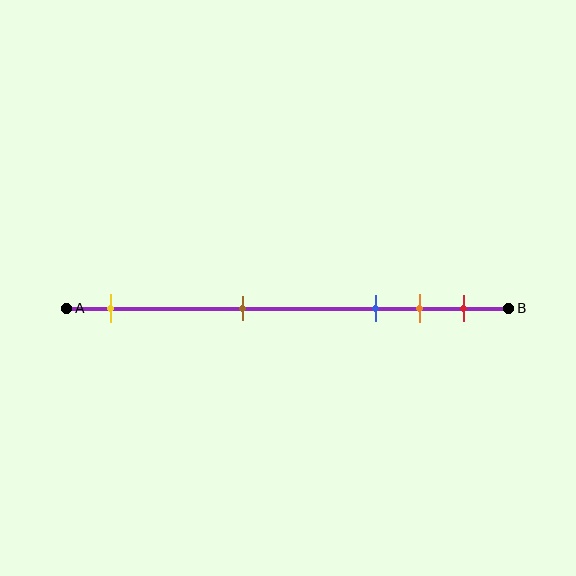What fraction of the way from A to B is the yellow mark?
The yellow mark is approximately 10% (0.1) of the way from A to B.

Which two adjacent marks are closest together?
The orange and red marks are the closest adjacent pair.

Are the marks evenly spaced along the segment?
No, the marks are not evenly spaced.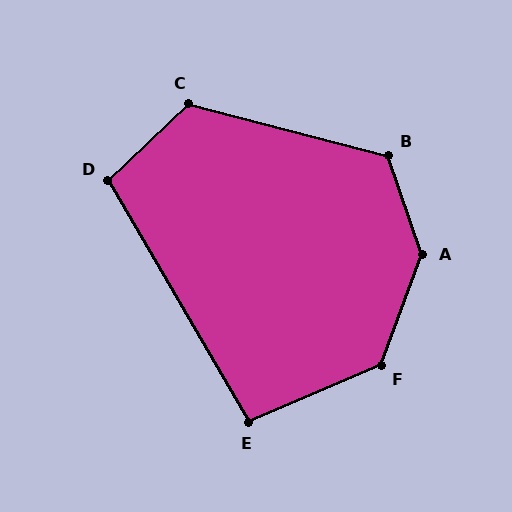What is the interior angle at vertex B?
Approximately 123 degrees (obtuse).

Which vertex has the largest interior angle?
A, at approximately 141 degrees.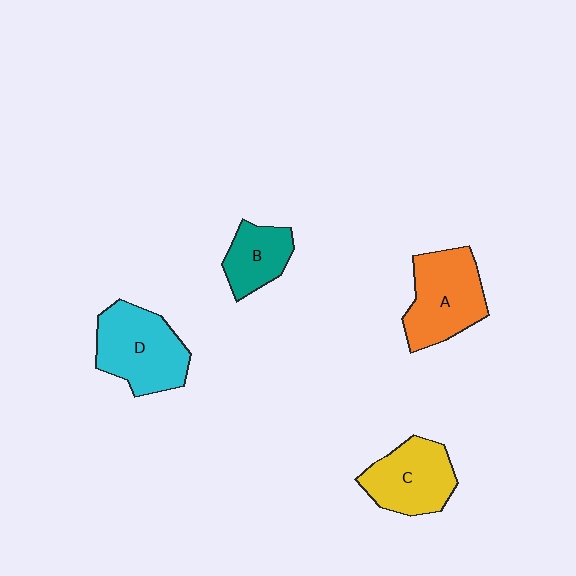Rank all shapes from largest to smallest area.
From largest to smallest: D (cyan), A (orange), C (yellow), B (teal).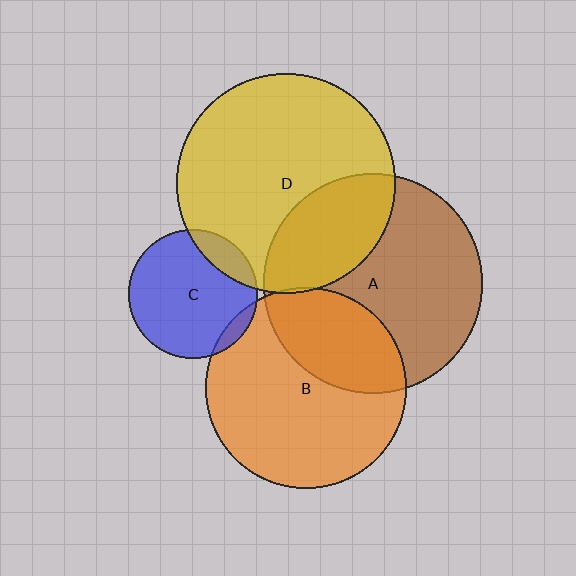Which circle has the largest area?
Circle A (brown).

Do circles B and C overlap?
Yes.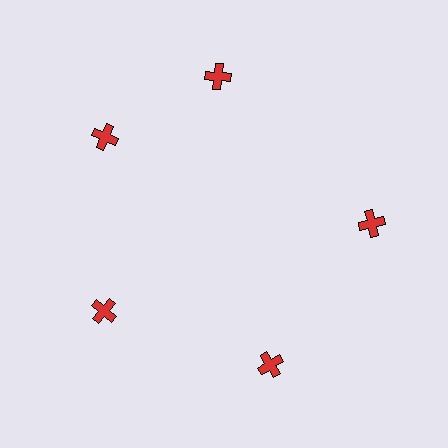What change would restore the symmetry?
The symmetry would be restored by rotating it back into even spacing with its neighbors so that all 5 crosses sit at equal angles and equal distance from the center.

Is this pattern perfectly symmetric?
No. The 5 red crosses are arranged in a ring, but one element near the 1 o'clock position is rotated out of alignment along the ring, breaking the 5-fold rotational symmetry.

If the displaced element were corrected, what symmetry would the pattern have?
It would have 5-fold rotational symmetry — the pattern would map onto itself every 72 degrees.